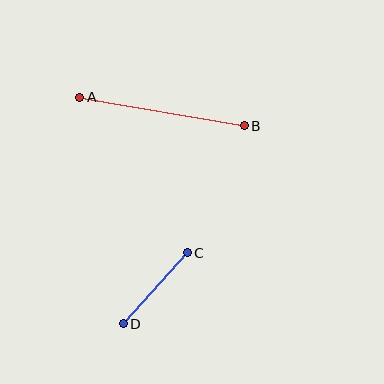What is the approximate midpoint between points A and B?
The midpoint is at approximately (162, 111) pixels.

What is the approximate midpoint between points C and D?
The midpoint is at approximately (155, 288) pixels.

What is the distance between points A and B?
The distance is approximately 167 pixels.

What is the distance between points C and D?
The distance is approximately 96 pixels.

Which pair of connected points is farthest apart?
Points A and B are farthest apart.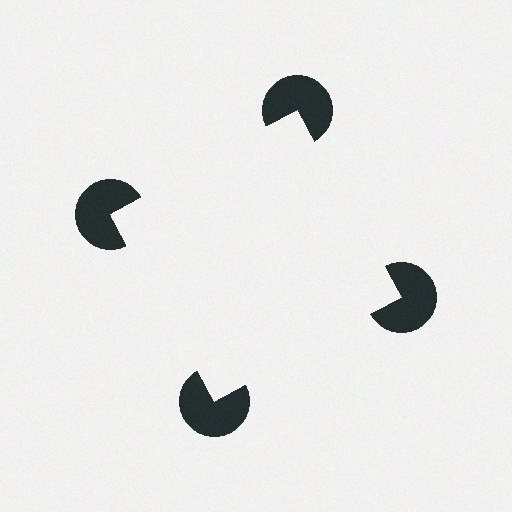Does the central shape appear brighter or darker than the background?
It typically appears slightly brighter than the background, even though no actual brightness change is drawn.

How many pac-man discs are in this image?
There are 4 — one at each vertex of the illusory square.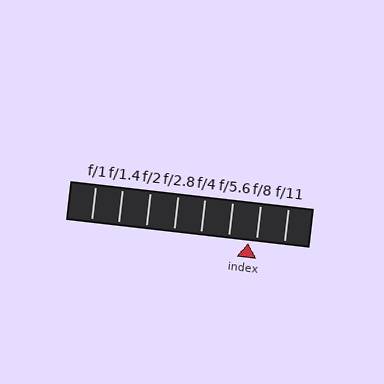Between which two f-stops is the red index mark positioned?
The index mark is between f/5.6 and f/8.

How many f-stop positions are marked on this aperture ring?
There are 8 f-stop positions marked.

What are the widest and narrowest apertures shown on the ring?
The widest aperture shown is f/1 and the narrowest is f/11.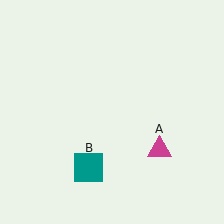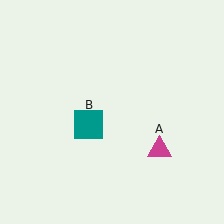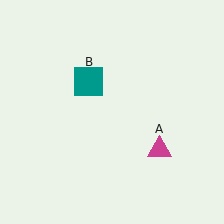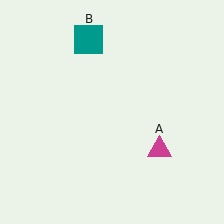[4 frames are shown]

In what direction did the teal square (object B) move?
The teal square (object B) moved up.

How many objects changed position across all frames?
1 object changed position: teal square (object B).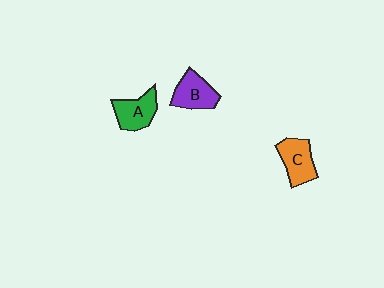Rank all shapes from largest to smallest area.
From largest to smallest: C (orange), B (purple), A (green).